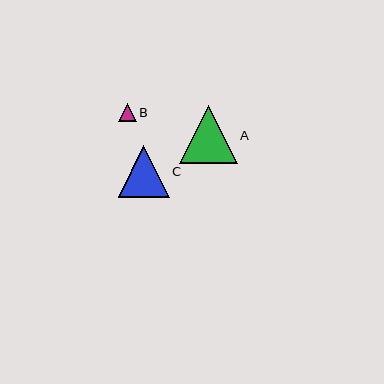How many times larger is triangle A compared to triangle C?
Triangle A is approximately 1.1 times the size of triangle C.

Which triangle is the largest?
Triangle A is the largest with a size of approximately 58 pixels.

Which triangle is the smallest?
Triangle B is the smallest with a size of approximately 18 pixels.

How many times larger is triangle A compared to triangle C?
Triangle A is approximately 1.1 times the size of triangle C.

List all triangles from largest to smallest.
From largest to smallest: A, C, B.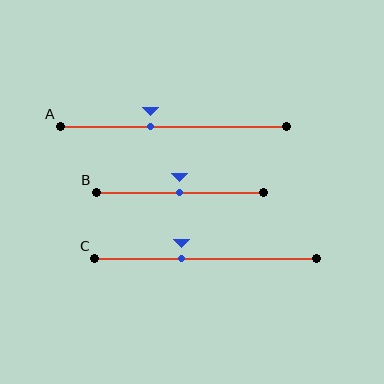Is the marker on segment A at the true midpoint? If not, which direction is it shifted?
No, the marker on segment A is shifted to the left by about 10% of the segment length.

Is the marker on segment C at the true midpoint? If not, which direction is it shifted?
No, the marker on segment C is shifted to the left by about 11% of the segment length.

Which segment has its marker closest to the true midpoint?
Segment B has its marker closest to the true midpoint.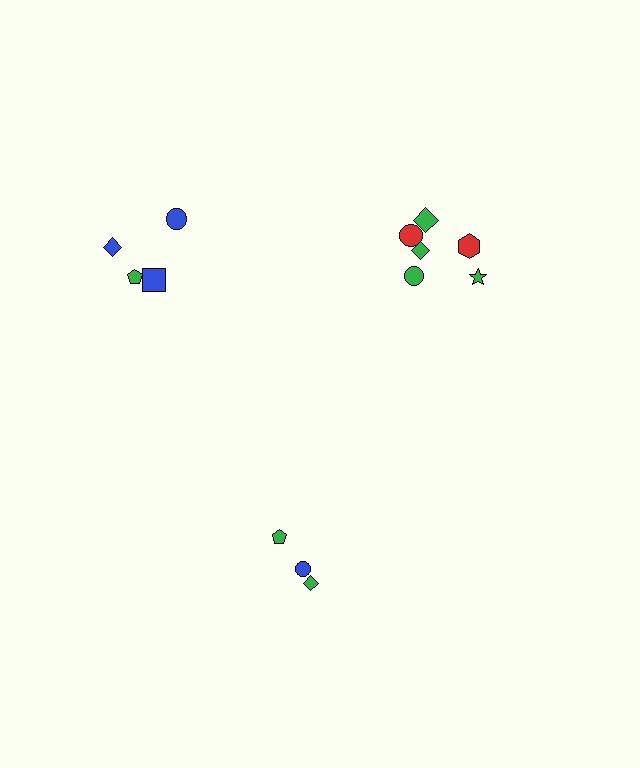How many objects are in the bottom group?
There are 3 objects.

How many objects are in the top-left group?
There are 4 objects.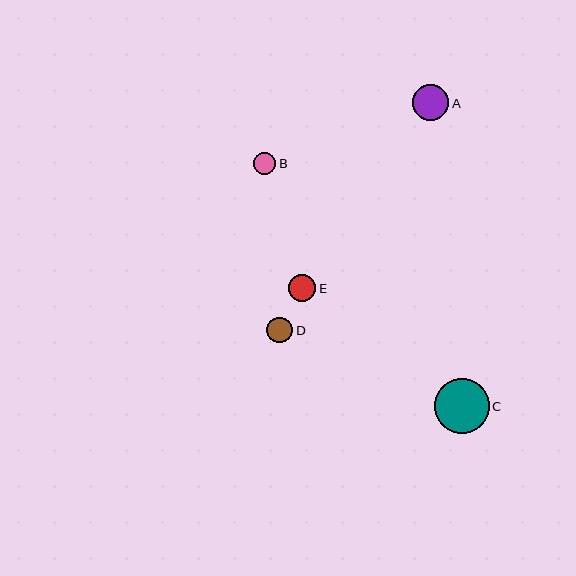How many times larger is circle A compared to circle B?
Circle A is approximately 1.7 times the size of circle B.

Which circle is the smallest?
Circle B is the smallest with a size of approximately 22 pixels.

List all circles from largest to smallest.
From largest to smallest: C, A, E, D, B.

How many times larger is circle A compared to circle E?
Circle A is approximately 1.4 times the size of circle E.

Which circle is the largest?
Circle C is the largest with a size of approximately 55 pixels.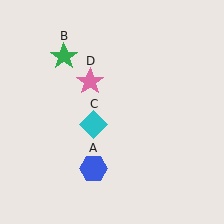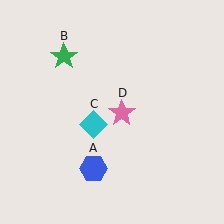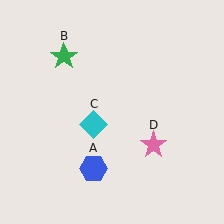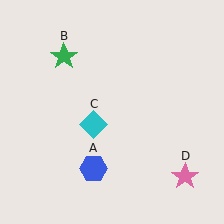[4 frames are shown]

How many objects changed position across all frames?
1 object changed position: pink star (object D).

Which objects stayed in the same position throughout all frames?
Blue hexagon (object A) and green star (object B) and cyan diamond (object C) remained stationary.